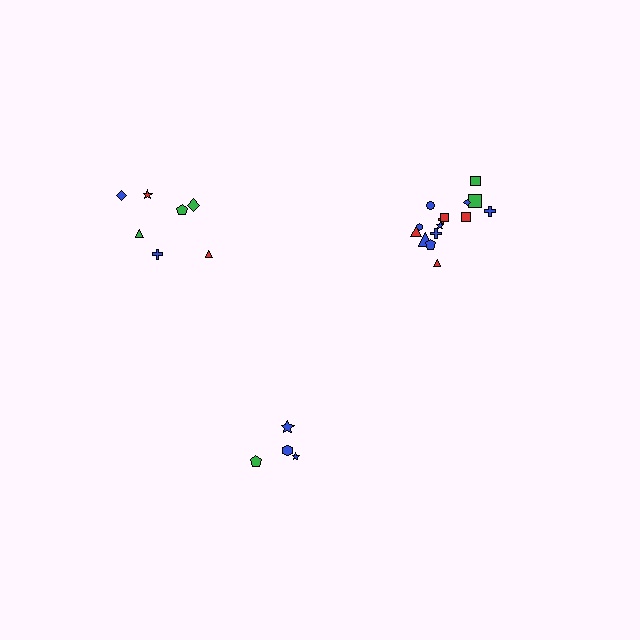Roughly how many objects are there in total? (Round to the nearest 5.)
Roughly 25 objects in total.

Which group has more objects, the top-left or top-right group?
The top-right group.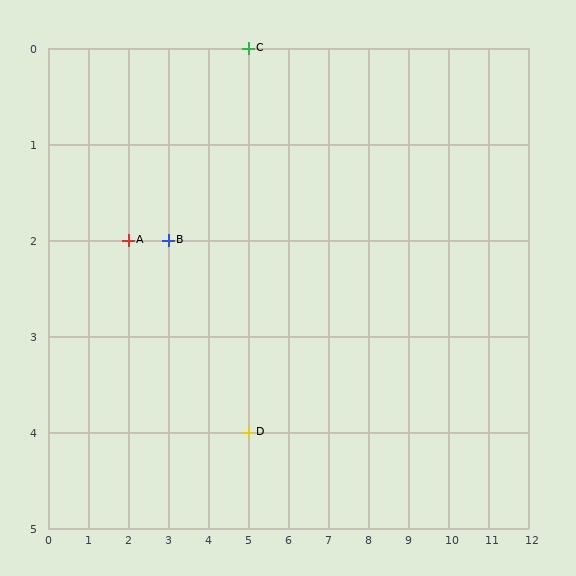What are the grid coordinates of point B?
Point B is at grid coordinates (3, 2).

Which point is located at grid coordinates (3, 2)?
Point B is at (3, 2).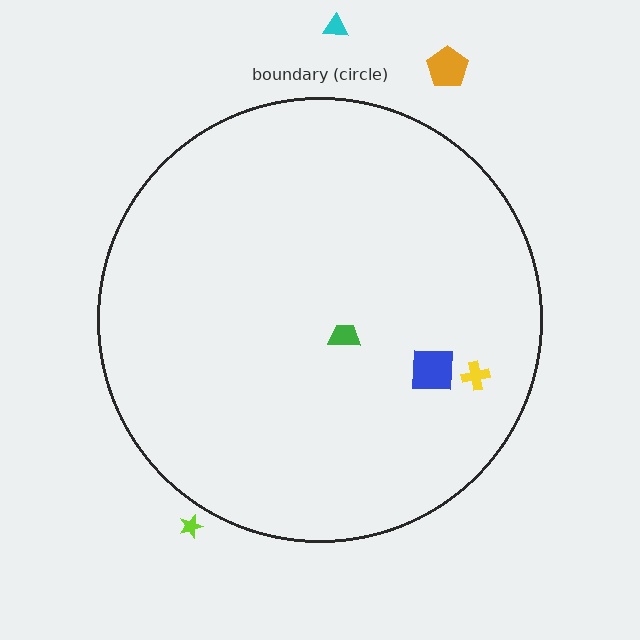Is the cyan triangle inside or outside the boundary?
Outside.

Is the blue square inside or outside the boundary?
Inside.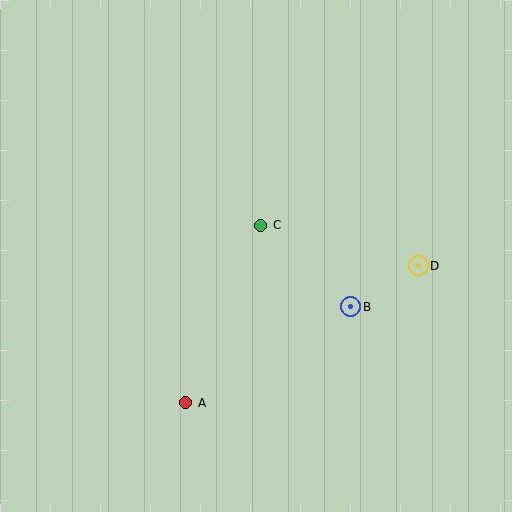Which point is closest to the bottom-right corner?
Point B is closest to the bottom-right corner.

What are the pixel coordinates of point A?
Point A is at (186, 403).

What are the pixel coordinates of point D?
Point D is at (418, 266).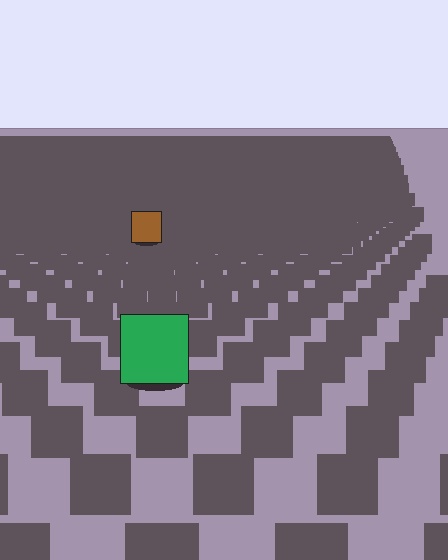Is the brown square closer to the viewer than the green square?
No. The green square is closer — you can tell from the texture gradient: the ground texture is coarser near it.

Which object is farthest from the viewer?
The brown square is farthest from the viewer. It appears smaller and the ground texture around it is denser.